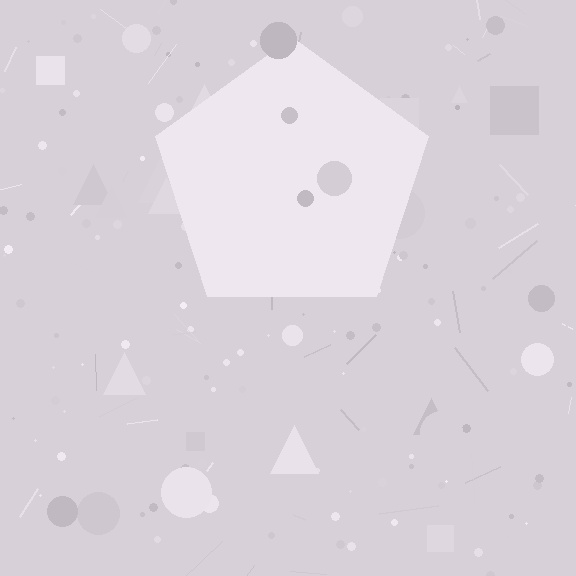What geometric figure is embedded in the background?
A pentagon is embedded in the background.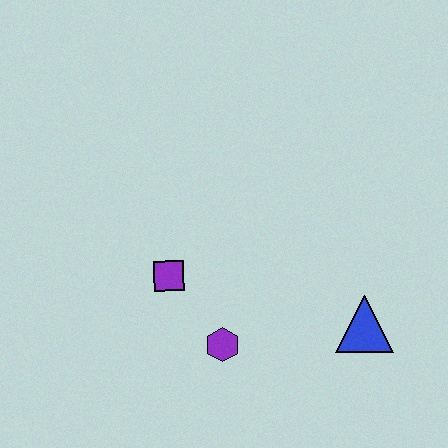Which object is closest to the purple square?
The purple hexagon is closest to the purple square.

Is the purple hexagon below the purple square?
Yes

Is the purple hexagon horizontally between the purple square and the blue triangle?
Yes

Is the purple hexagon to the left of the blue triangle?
Yes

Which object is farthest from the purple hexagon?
The blue triangle is farthest from the purple hexagon.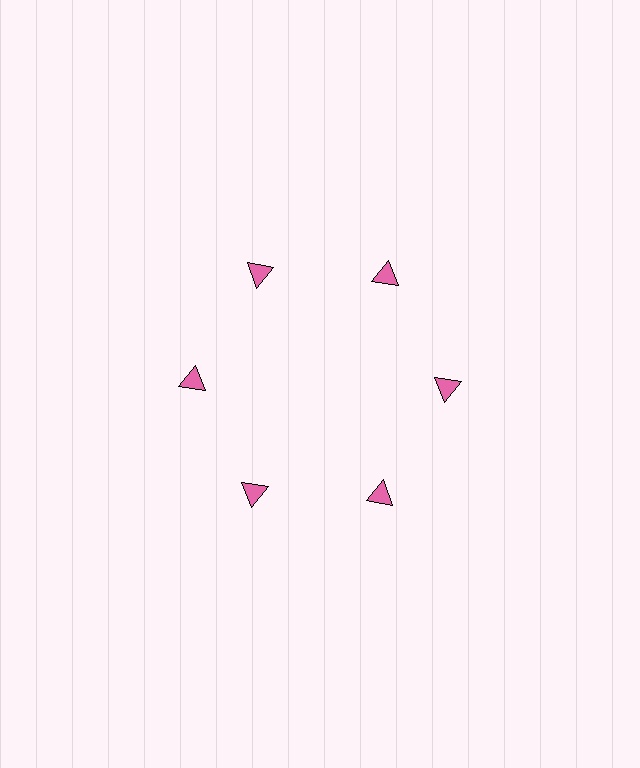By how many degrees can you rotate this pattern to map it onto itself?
The pattern maps onto itself every 60 degrees of rotation.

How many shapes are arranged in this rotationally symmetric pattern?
There are 6 shapes, arranged in 6 groups of 1.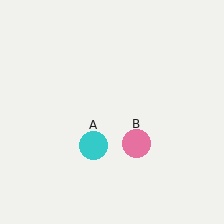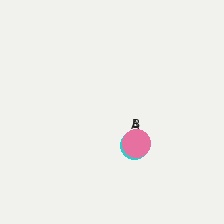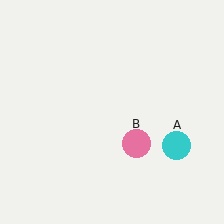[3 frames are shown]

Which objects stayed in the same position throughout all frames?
Pink circle (object B) remained stationary.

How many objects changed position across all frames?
1 object changed position: cyan circle (object A).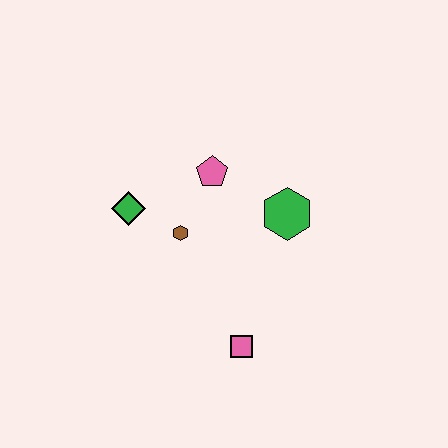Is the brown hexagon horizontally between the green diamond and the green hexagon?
Yes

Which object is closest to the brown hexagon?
The green diamond is closest to the brown hexagon.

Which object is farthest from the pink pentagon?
The pink square is farthest from the pink pentagon.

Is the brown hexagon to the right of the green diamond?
Yes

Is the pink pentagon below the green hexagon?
No